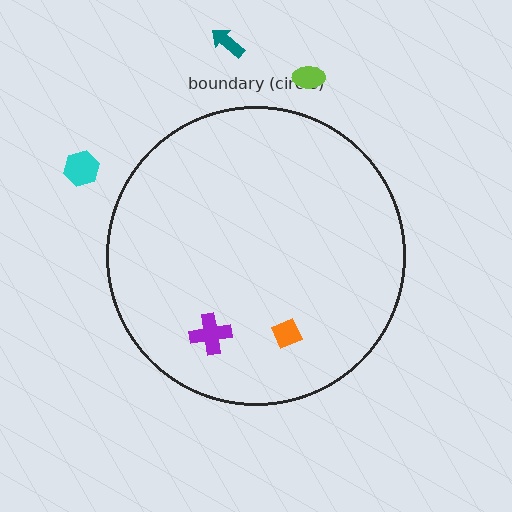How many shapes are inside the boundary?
2 inside, 3 outside.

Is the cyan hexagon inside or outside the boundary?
Outside.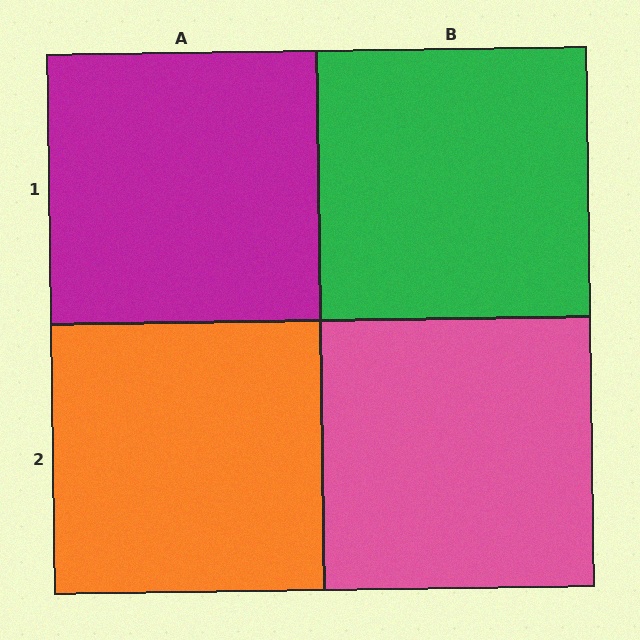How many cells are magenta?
1 cell is magenta.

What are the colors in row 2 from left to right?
Orange, pink.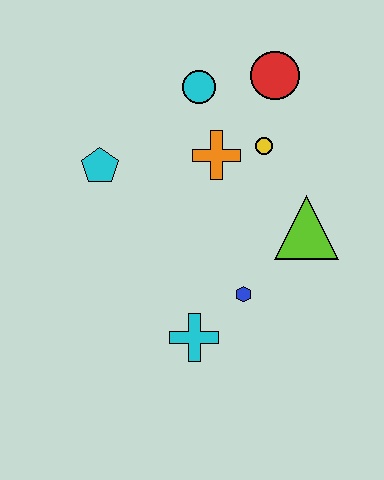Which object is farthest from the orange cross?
The cyan cross is farthest from the orange cross.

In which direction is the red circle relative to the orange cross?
The red circle is above the orange cross.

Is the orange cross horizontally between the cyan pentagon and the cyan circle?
No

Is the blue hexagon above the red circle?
No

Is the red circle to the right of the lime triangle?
No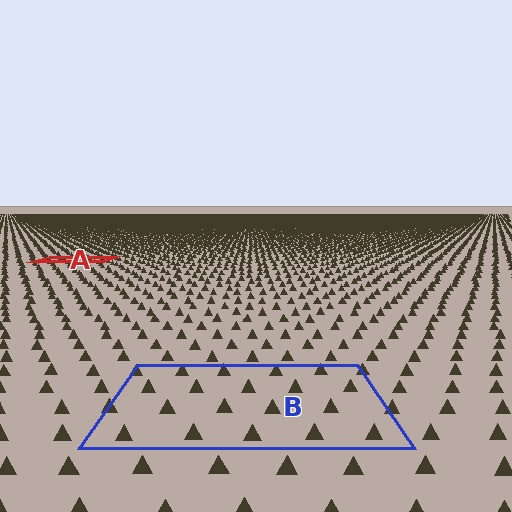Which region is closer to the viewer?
Region B is closer. The texture elements there are larger and more spread out.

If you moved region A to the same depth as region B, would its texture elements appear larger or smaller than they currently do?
They would appear larger. At a closer depth, the same texture elements are projected at a bigger on-screen size.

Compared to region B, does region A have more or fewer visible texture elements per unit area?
Region A has more texture elements per unit area — they are packed more densely because it is farther away.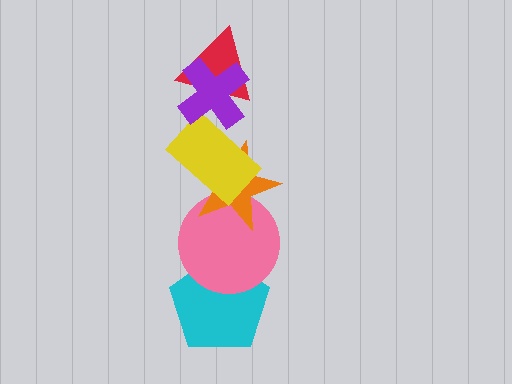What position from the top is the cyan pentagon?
The cyan pentagon is 6th from the top.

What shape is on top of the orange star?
The yellow rectangle is on top of the orange star.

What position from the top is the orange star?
The orange star is 4th from the top.